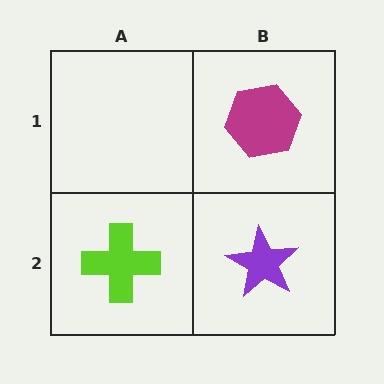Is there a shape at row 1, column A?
No, that cell is empty.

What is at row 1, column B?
A magenta hexagon.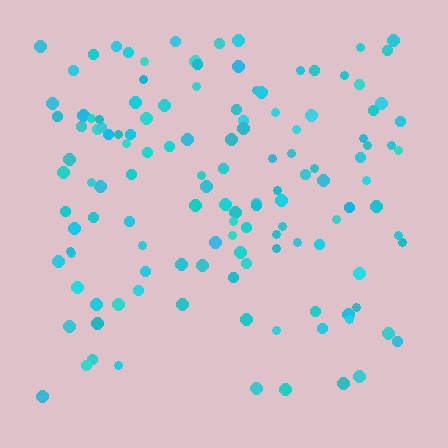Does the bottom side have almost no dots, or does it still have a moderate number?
Still a moderate number, just noticeably fewer than the top.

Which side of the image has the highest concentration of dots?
The top.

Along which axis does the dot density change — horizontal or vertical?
Vertical.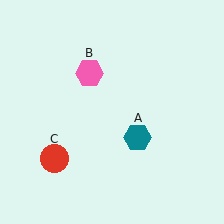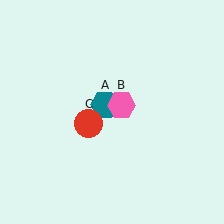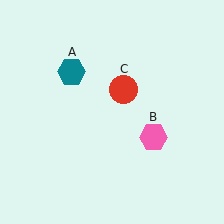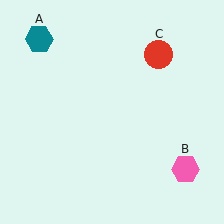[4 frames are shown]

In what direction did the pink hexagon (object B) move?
The pink hexagon (object B) moved down and to the right.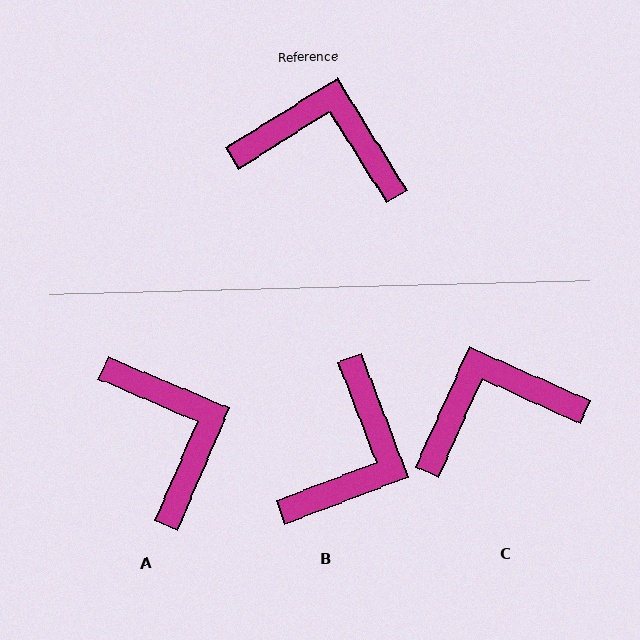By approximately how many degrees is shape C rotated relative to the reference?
Approximately 34 degrees counter-clockwise.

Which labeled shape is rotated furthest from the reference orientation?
B, about 101 degrees away.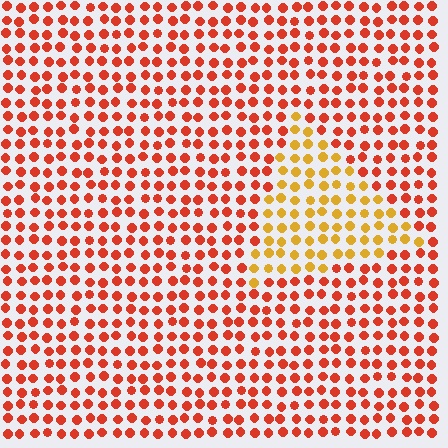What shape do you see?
I see a triangle.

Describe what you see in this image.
The image is filled with small red elements in a uniform arrangement. A triangle-shaped region is visible where the elements are tinted to a slightly different hue, forming a subtle color boundary.